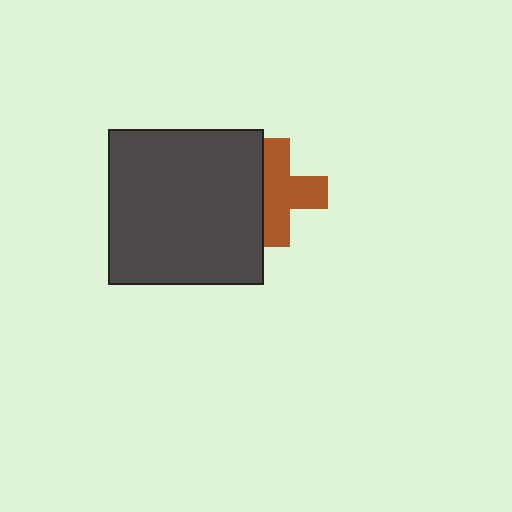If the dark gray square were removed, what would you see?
You would see the complete brown cross.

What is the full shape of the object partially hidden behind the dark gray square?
The partially hidden object is a brown cross.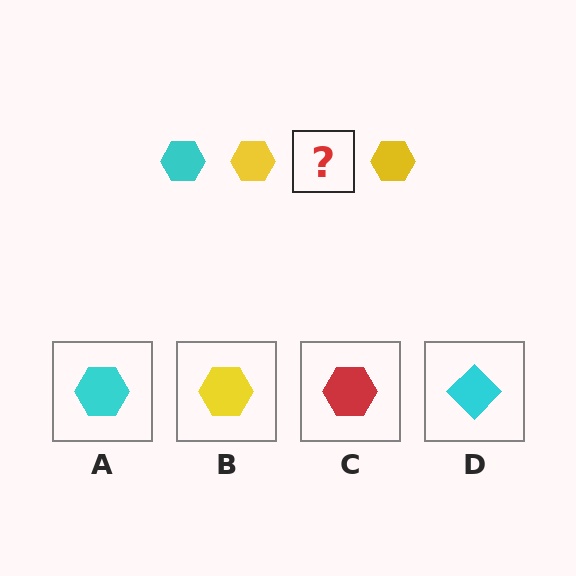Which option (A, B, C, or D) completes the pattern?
A.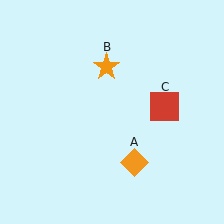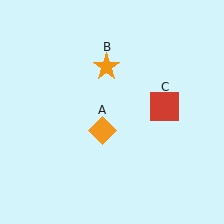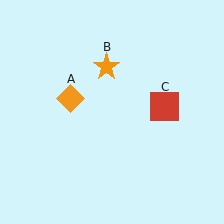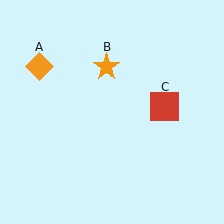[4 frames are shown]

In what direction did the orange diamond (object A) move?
The orange diamond (object A) moved up and to the left.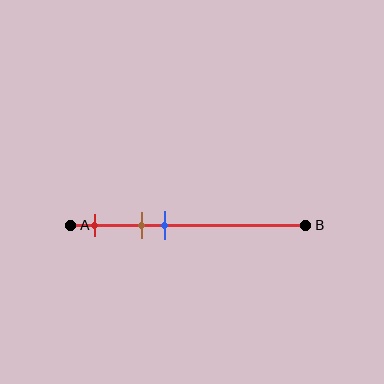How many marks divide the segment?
There are 3 marks dividing the segment.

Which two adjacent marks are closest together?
The brown and blue marks are the closest adjacent pair.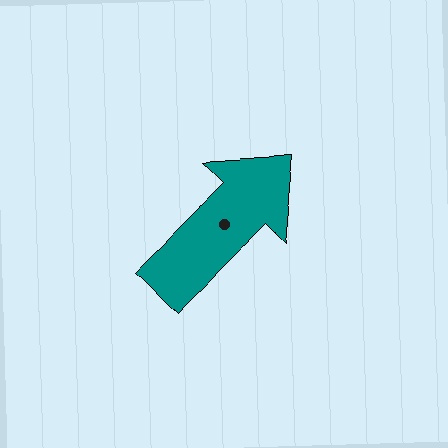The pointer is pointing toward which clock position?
Roughly 2 o'clock.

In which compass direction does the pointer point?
Northeast.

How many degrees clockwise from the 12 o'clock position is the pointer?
Approximately 46 degrees.